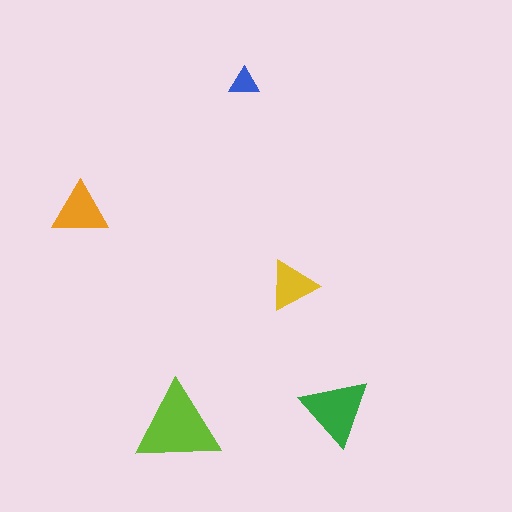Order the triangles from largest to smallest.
the lime one, the green one, the orange one, the yellow one, the blue one.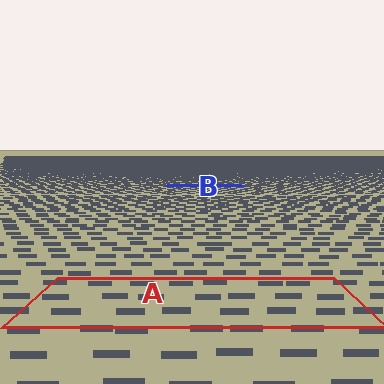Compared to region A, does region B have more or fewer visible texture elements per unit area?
Region B has more texture elements per unit area — they are packed more densely because it is farther away.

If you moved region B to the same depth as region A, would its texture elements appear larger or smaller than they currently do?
They would appear larger. At a closer depth, the same texture elements are projected at a bigger on-screen size.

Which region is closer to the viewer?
Region A is closer. The texture elements there are larger and more spread out.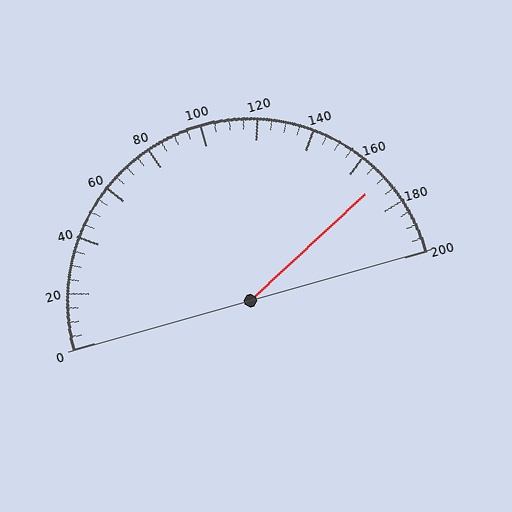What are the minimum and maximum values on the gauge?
The gauge ranges from 0 to 200.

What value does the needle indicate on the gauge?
The needle indicates approximately 170.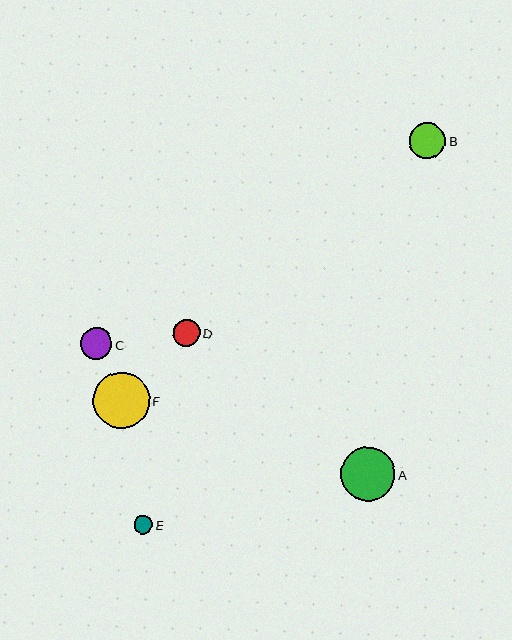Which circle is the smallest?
Circle E is the smallest with a size of approximately 19 pixels.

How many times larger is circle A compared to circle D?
Circle A is approximately 2.0 times the size of circle D.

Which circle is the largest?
Circle F is the largest with a size of approximately 56 pixels.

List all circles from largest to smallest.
From largest to smallest: F, A, B, C, D, E.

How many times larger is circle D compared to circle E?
Circle D is approximately 1.5 times the size of circle E.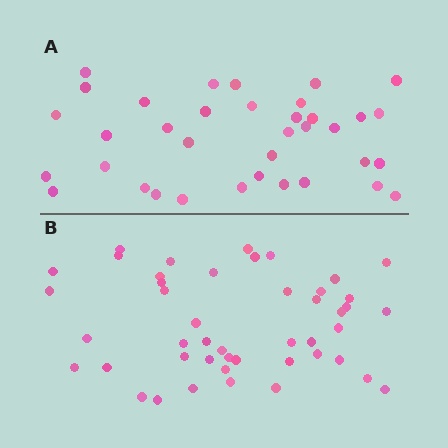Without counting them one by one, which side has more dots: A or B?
Region B (the bottom region) has more dots.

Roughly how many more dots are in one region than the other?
Region B has roughly 10 or so more dots than region A.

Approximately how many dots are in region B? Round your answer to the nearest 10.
About 50 dots. (The exact count is 46, which rounds to 50.)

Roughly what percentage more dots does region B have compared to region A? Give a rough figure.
About 30% more.